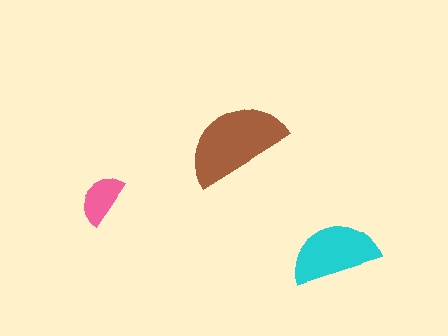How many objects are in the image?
There are 3 objects in the image.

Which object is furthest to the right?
The cyan semicircle is rightmost.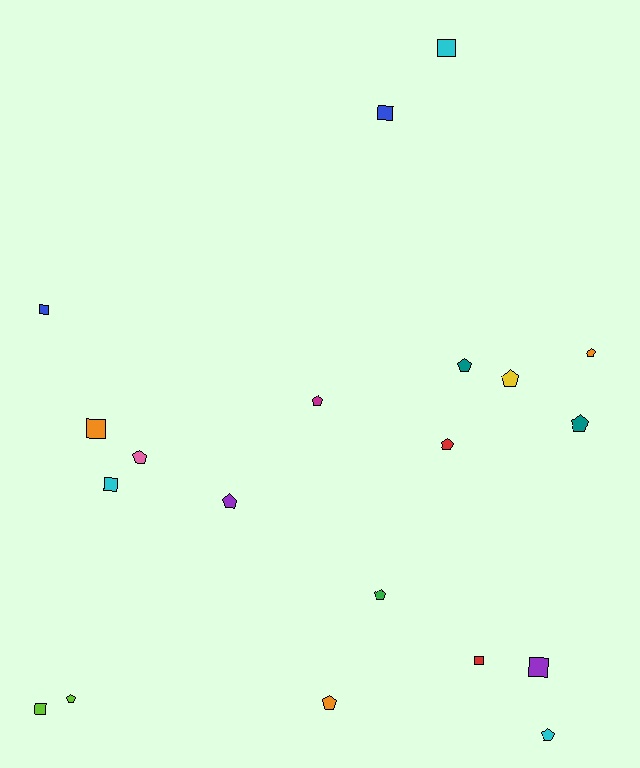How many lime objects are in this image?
There are 2 lime objects.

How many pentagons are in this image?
There are 12 pentagons.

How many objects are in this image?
There are 20 objects.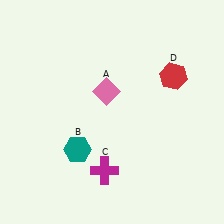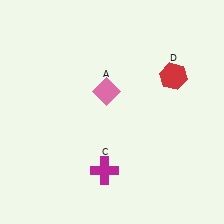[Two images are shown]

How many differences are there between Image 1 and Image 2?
There is 1 difference between the two images.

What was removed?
The teal hexagon (B) was removed in Image 2.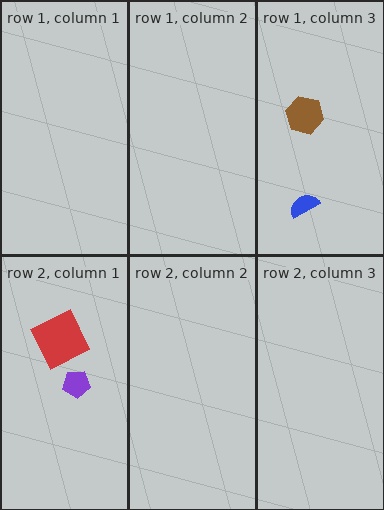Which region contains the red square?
The row 2, column 1 region.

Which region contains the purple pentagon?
The row 2, column 1 region.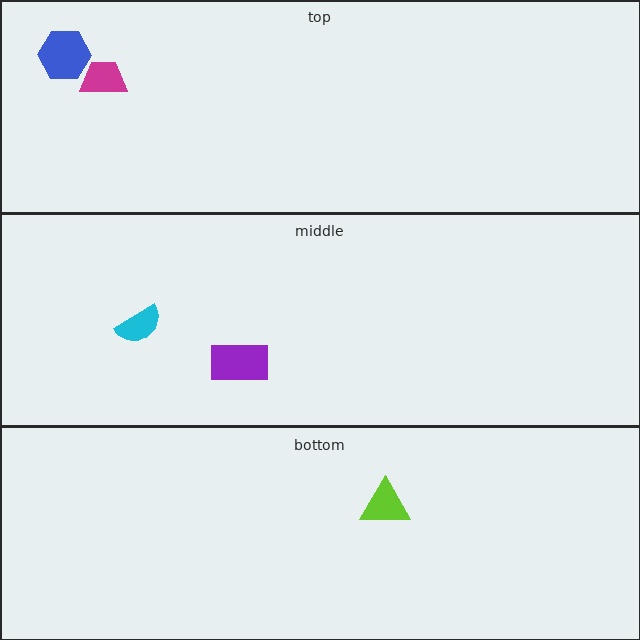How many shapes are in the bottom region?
1.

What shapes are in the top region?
The blue hexagon, the magenta trapezoid.